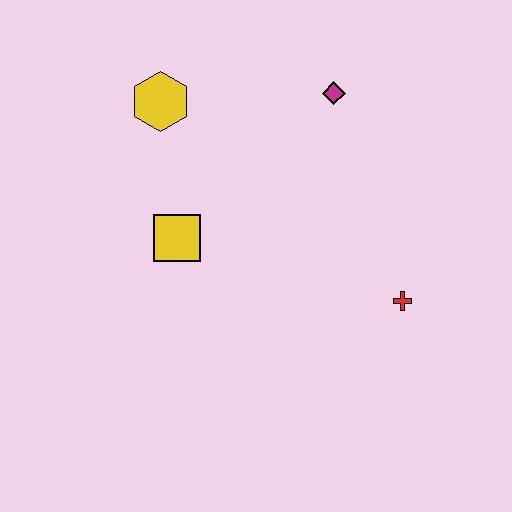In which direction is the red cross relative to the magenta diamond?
The red cross is below the magenta diamond.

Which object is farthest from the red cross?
The yellow hexagon is farthest from the red cross.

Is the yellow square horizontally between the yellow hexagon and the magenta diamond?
Yes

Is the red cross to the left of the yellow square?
No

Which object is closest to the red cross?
The magenta diamond is closest to the red cross.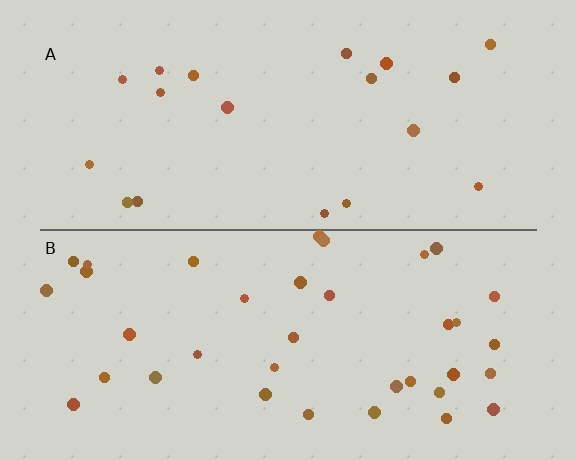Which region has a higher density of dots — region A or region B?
B (the bottom).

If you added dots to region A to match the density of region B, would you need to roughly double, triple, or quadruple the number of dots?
Approximately double.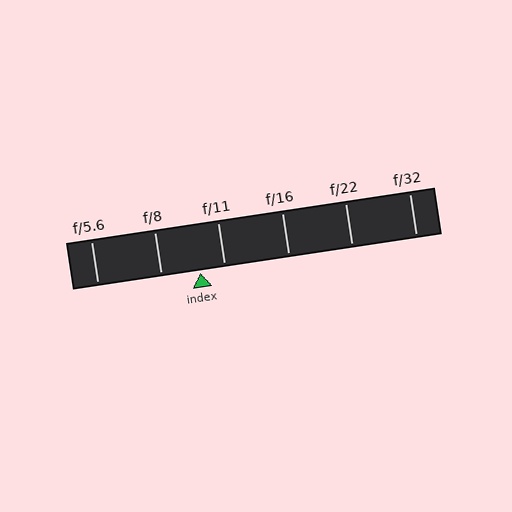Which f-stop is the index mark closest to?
The index mark is closest to f/11.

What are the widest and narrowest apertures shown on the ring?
The widest aperture shown is f/5.6 and the narrowest is f/32.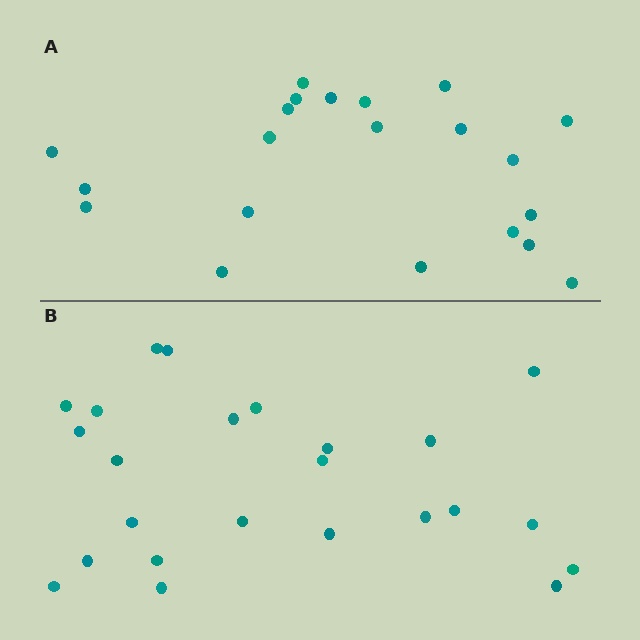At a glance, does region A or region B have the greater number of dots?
Region B (the bottom region) has more dots.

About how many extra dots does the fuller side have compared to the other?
Region B has just a few more — roughly 2 or 3 more dots than region A.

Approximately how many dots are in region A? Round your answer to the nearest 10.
About 20 dots. (The exact count is 21, which rounds to 20.)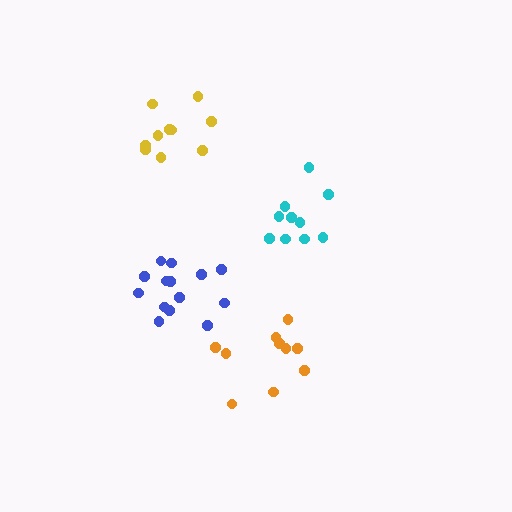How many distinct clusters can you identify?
There are 4 distinct clusters.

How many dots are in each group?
Group 1: 10 dots, Group 2: 10 dots, Group 3: 14 dots, Group 4: 10 dots (44 total).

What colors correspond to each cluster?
The clusters are colored: yellow, cyan, blue, orange.